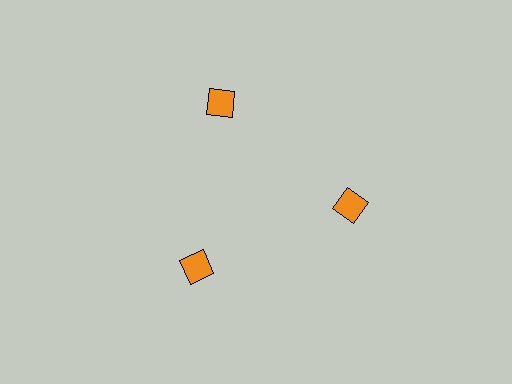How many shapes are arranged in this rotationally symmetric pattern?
There are 3 shapes, arranged in 3 groups of 1.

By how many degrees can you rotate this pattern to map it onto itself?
The pattern maps onto itself every 120 degrees of rotation.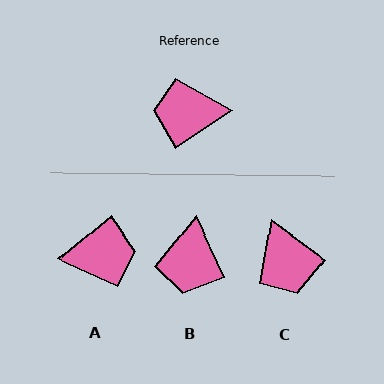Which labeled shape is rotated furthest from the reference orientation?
A, about 174 degrees away.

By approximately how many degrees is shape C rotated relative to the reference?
Approximately 110 degrees counter-clockwise.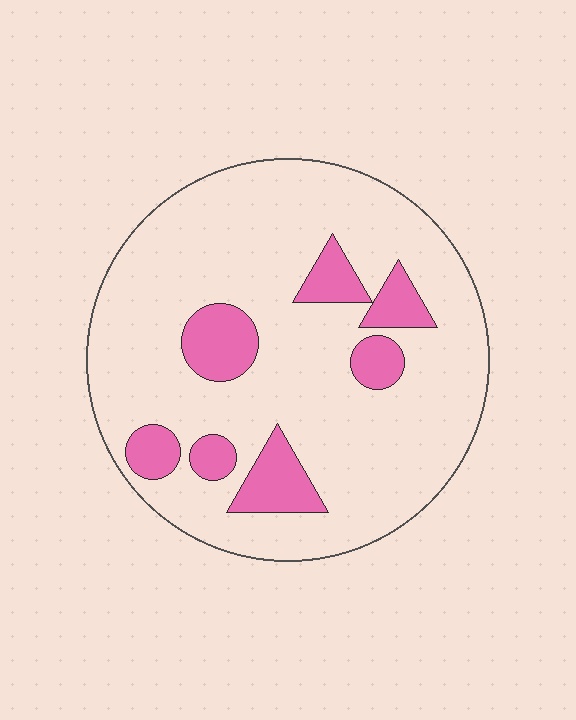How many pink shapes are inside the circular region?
7.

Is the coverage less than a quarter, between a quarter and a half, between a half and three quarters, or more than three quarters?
Less than a quarter.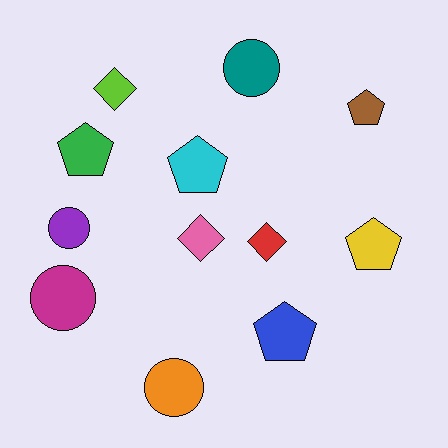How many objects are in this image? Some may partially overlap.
There are 12 objects.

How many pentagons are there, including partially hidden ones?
There are 5 pentagons.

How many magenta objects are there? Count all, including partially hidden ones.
There is 1 magenta object.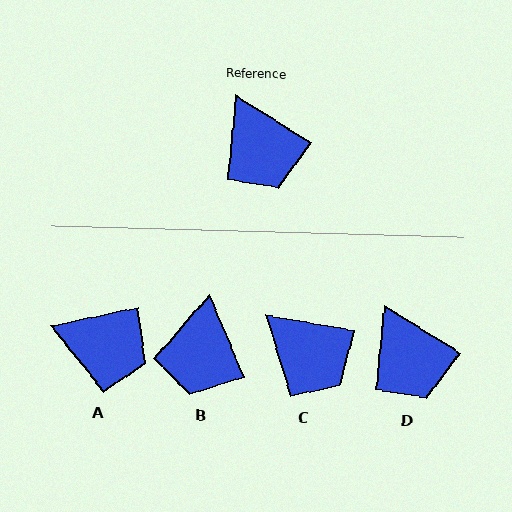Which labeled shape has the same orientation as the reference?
D.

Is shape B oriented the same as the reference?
No, it is off by about 35 degrees.